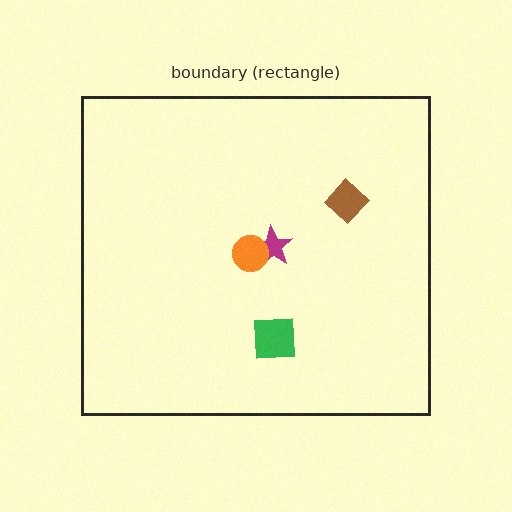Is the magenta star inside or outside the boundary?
Inside.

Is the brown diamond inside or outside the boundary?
Inside.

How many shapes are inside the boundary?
4 inside, 0 outside.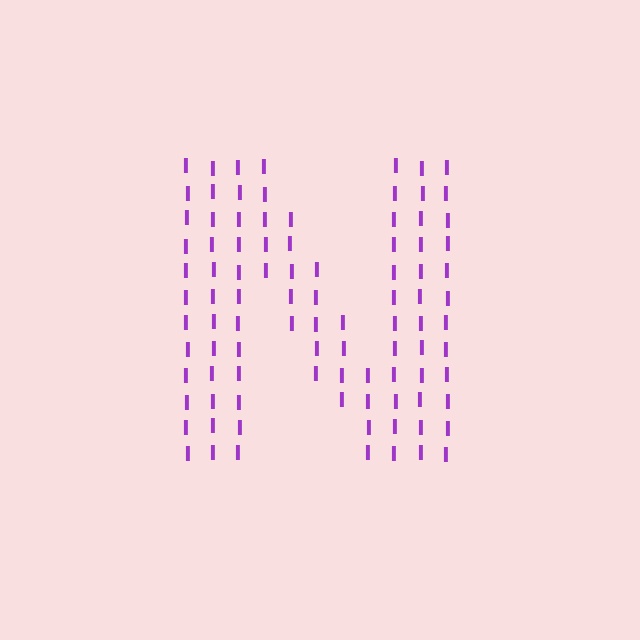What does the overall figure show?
The overall figure shows the letter N.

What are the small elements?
The small elements are letter I's.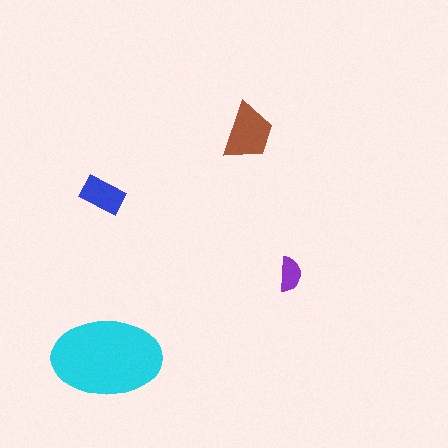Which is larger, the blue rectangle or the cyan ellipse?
The cyan ellipse.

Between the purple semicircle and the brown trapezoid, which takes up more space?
The brown trapezoid.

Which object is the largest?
The cyan ellipse.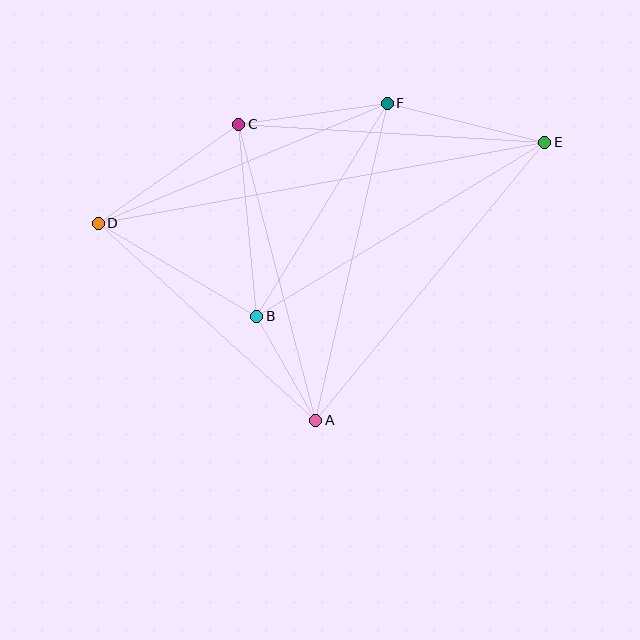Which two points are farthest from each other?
Points D and E are farthest from each other.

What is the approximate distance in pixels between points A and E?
The distance between A and E is approximately 360 pixels.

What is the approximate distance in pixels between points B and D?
The distance between B and D is approximately 184 pixels.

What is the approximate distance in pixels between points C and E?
The distance between C and E is approximately 306 pixels.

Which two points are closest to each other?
Points A and B are closest to each other.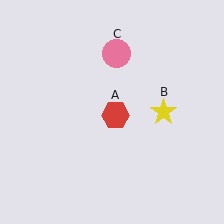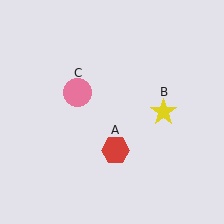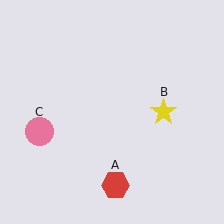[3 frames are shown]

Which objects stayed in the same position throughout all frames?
Yellow star (object B) remained stationary.